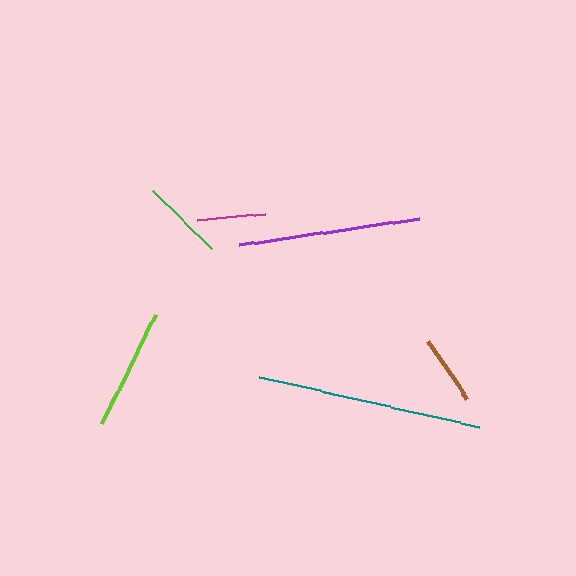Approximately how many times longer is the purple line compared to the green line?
The purple line is approximately 2.2 times the length of the green line.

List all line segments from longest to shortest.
From longest to shortest: teal, purple, lime, green, brown, magenta.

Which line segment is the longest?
The teal line is the longest at approximately 226 pixels.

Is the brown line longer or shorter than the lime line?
The lime line is longer than the brown line.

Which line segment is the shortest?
The magenta line is the shortest at approximately 69 pixels.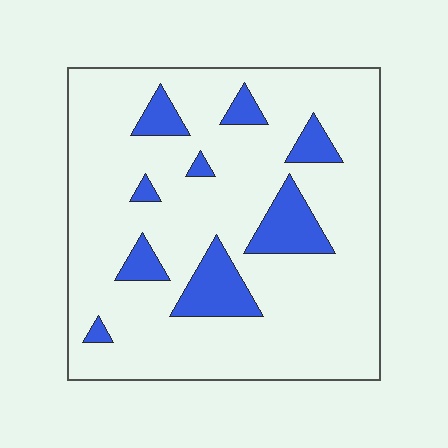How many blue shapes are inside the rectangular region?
9.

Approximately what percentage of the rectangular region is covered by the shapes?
Approximately 15%.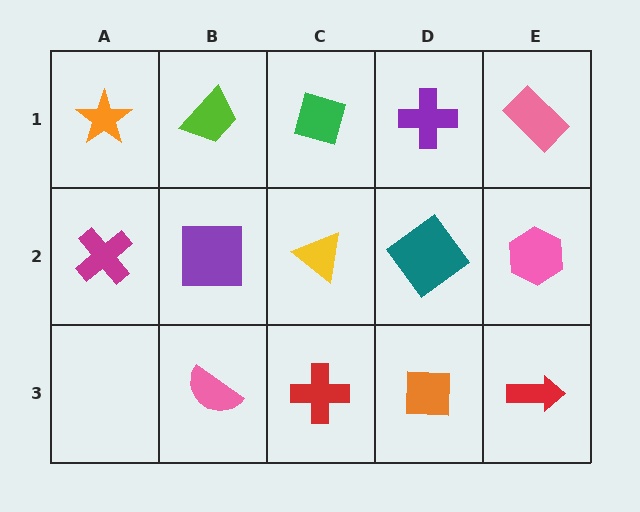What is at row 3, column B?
A pink semicircle.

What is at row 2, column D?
A teal diamond.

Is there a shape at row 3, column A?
No, that cell is empty.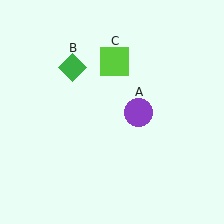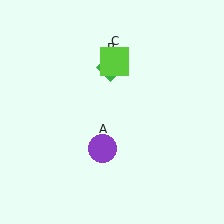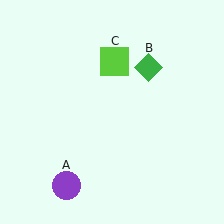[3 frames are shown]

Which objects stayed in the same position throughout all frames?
Lime square (object C) remained stationary.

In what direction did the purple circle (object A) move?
The purple circle (object A) moved down and to the left.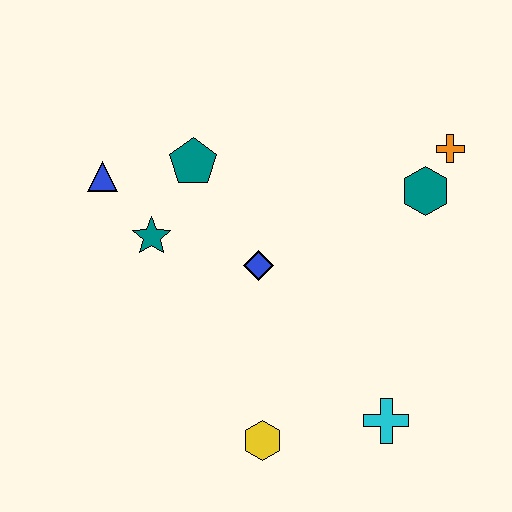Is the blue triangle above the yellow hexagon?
Yes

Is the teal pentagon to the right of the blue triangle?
Yes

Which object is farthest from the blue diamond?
The orange cross is farthest from the blue diamond.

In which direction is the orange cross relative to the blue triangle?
The orange cross is to the right of the blue triangle.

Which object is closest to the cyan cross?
The yellow hexagon is closest to the cyan cross.